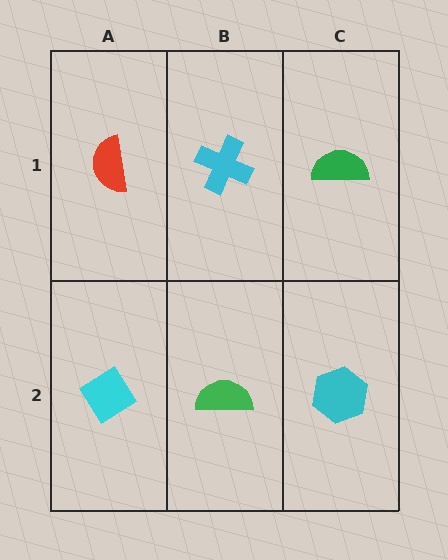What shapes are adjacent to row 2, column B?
A cyan cross (row 1, column B), a cyan diamond (row 2, column A), a cyan hexagon (row 2, column C).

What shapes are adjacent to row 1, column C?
A cyan hexagon (row 2, column C), a cyan cross (row 1, column B).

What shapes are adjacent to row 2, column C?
A green semicircle (row 1, column C), a green semicircle (row 2, column B).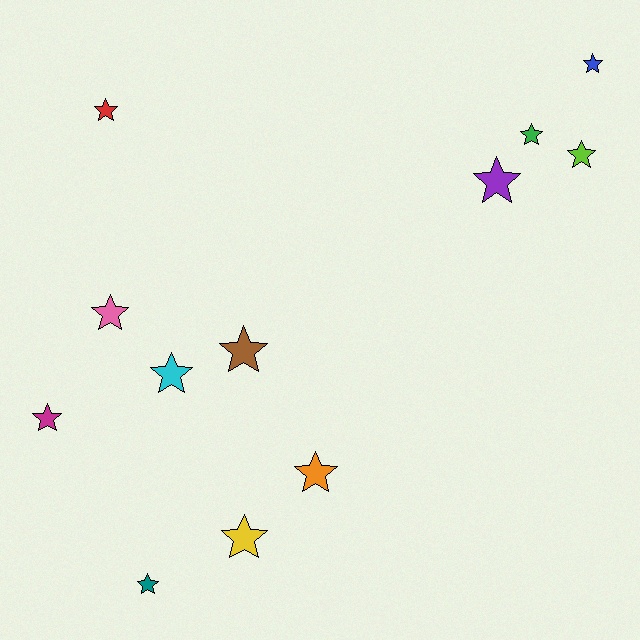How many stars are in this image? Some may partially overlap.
There are 12 stars.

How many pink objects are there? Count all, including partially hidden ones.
There is 1 pink object.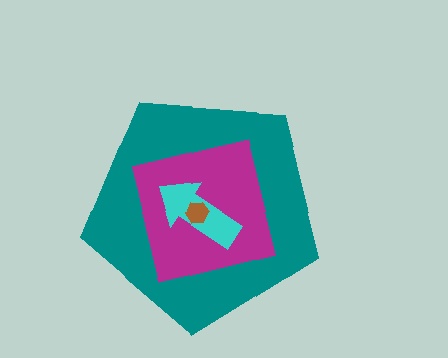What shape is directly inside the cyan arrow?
The brown hexagon.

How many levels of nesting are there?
4.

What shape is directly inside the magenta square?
The cyan arrow.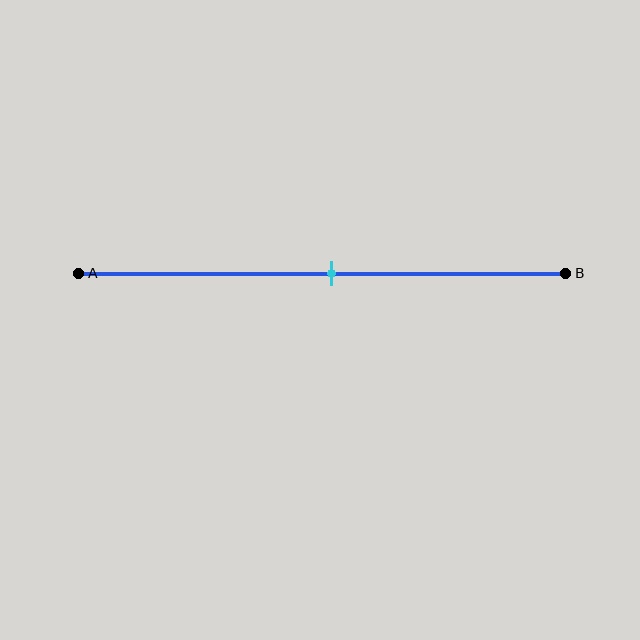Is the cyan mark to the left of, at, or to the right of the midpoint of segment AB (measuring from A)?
The cyan mark is approximately at the midpoint of segment AB.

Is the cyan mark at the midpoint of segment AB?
Yes, the mark is approximately at the midpoint.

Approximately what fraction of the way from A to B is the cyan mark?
The cyan mark is approximately 50% of the way from A to B.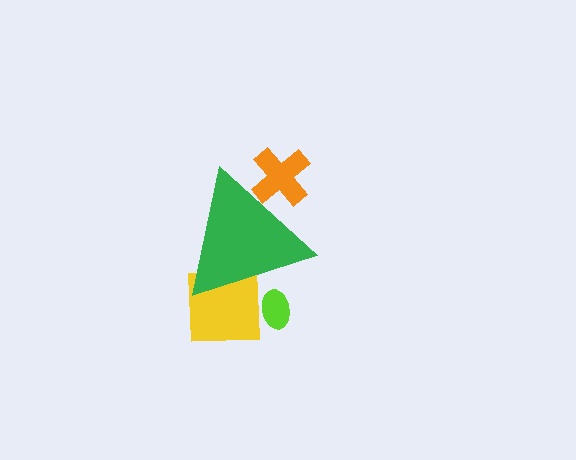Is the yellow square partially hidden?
Yes, the yellow square is partially hidden behind the green triangle.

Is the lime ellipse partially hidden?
Yes, the lime ellipse is partially hidden behind the green triangle.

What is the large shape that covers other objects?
A green triangle.